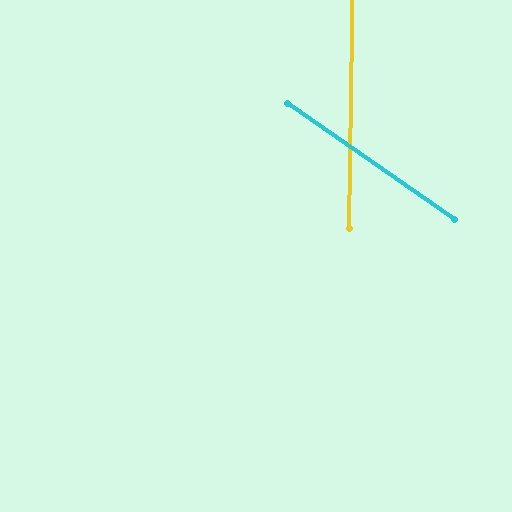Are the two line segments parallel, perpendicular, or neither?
Neither parallel nor perpendicular — they differ by about 56°.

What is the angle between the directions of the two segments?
Approximately 56 degrees.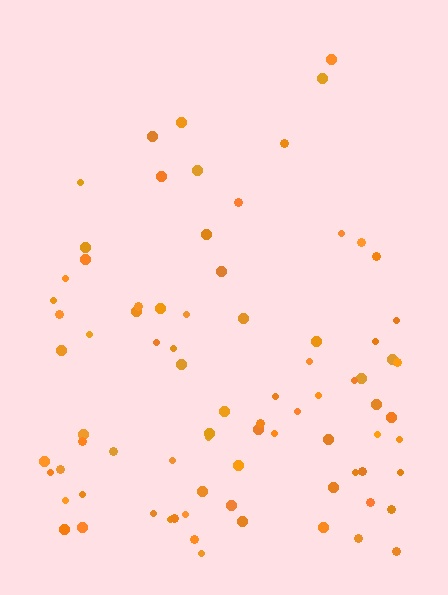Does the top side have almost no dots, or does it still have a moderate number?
Still a moderate number, just noticeably fewer than the bottom.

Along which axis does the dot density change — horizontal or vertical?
Vertical.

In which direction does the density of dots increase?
From top to bottom, with the bottom side densest.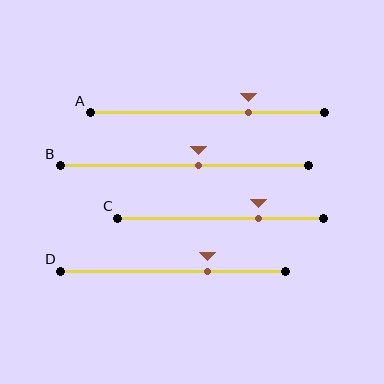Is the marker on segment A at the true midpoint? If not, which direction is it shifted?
No, the marker on segment A is shifted to the right by about 18% of the segment length.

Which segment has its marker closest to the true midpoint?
Segment B has its marker closest to the true midpoint.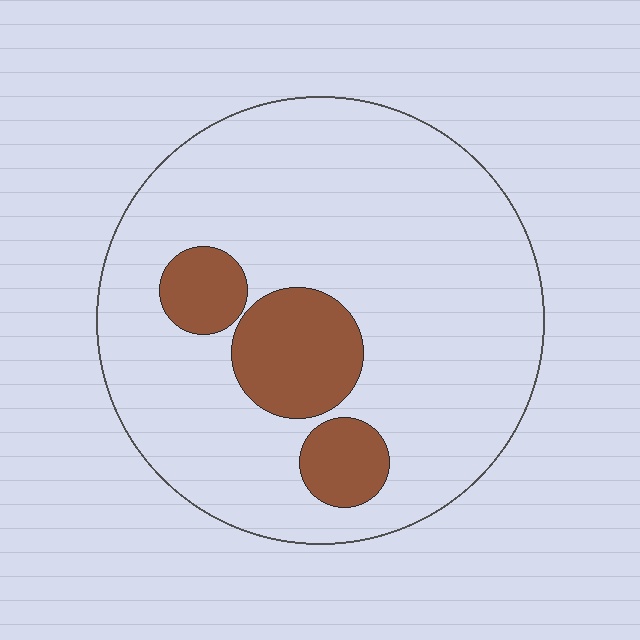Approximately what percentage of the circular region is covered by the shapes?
Approximately 15%.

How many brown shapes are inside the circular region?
3.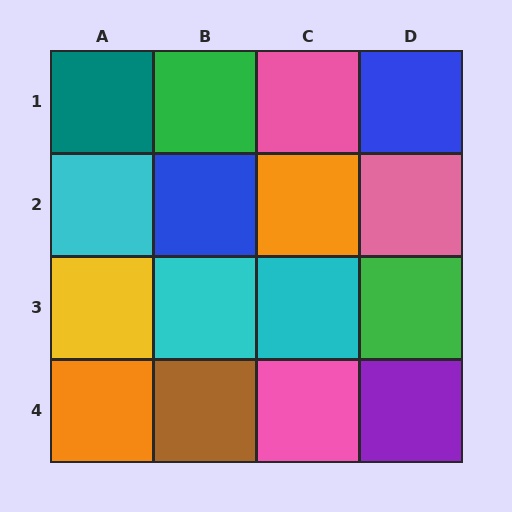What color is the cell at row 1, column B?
Green.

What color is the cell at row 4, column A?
Orange.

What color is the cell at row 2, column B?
Blue.